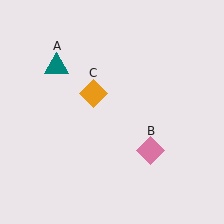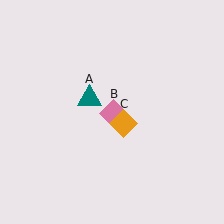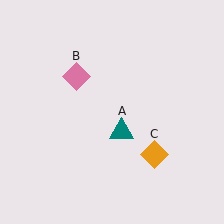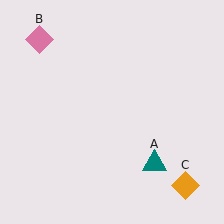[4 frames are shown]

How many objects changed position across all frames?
3 objects changed position: teal triangle (object A), pink diamond (object B), orange diamond (object C).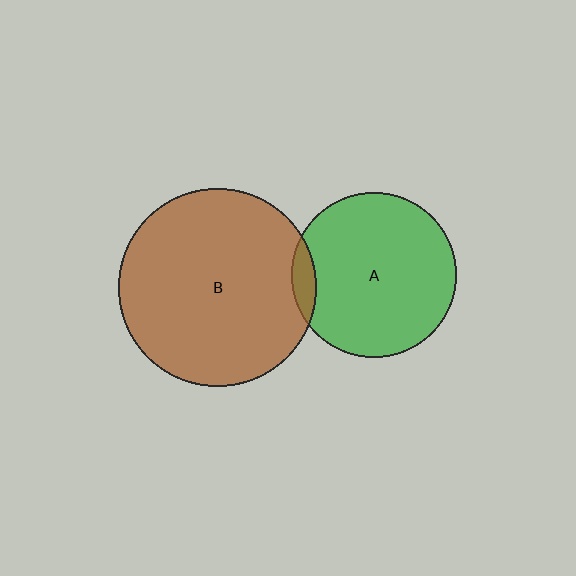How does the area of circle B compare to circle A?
Approximately 1.4 times.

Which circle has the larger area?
Circle B (brown).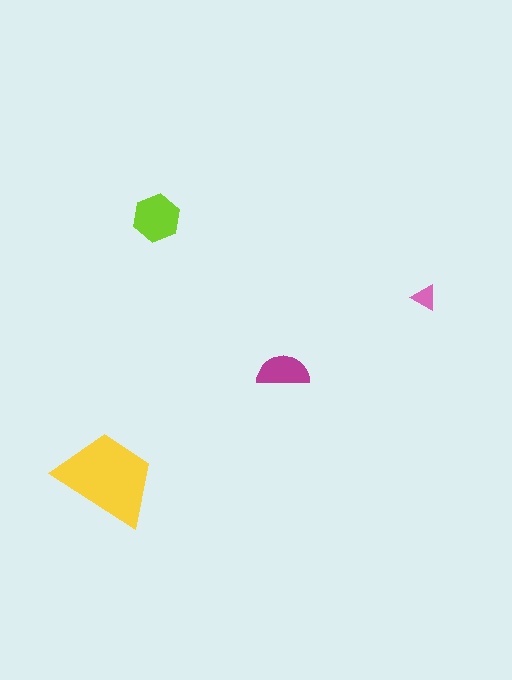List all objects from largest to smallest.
The yellow trapezoid, the lime hexagon, the magenta semicircle, the pink triangle.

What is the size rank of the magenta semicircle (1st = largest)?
3rd.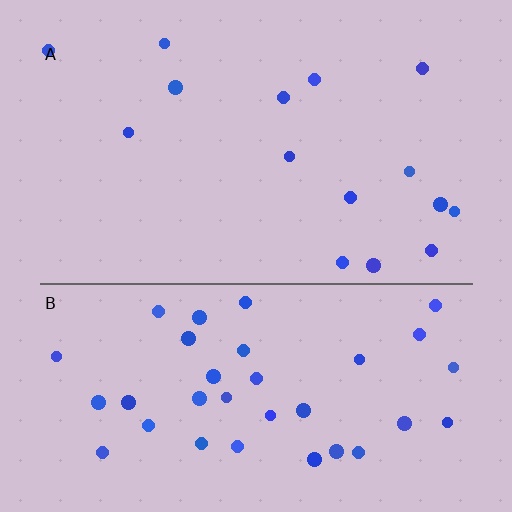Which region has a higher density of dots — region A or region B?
B (the bottom).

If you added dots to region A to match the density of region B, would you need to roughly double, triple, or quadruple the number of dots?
Approximately double.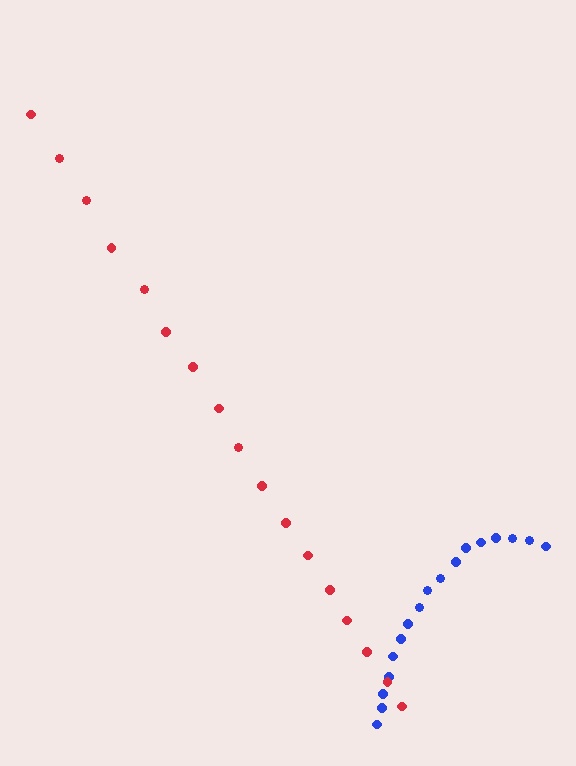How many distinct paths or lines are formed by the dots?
There are 2 distinct paths.